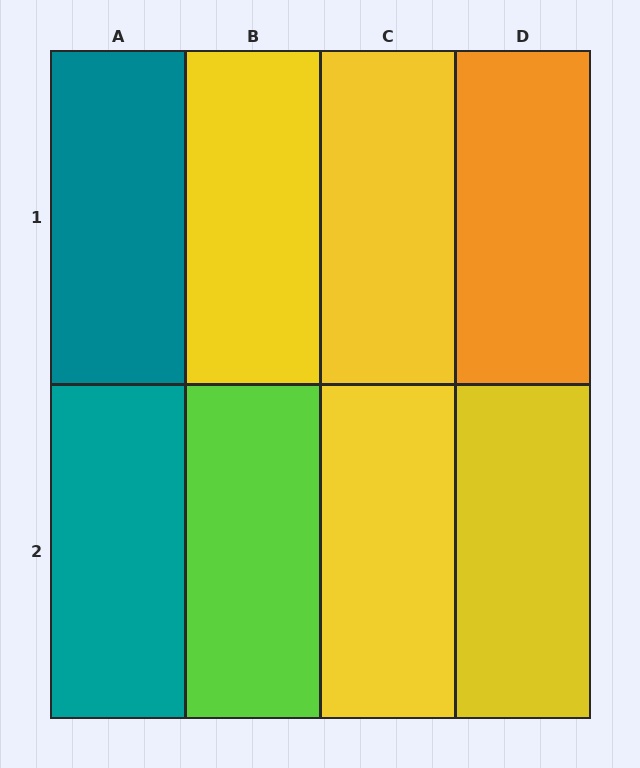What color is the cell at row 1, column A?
Teal.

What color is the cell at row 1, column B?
Yellow.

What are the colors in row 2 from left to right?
Teal, lime, yellow, yellow.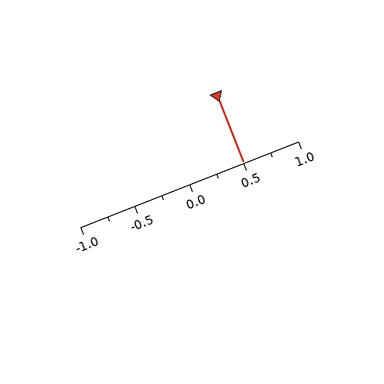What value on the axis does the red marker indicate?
The marker indicates approximately 0.5.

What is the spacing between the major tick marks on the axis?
The major ticks are spaced 0.5 apart.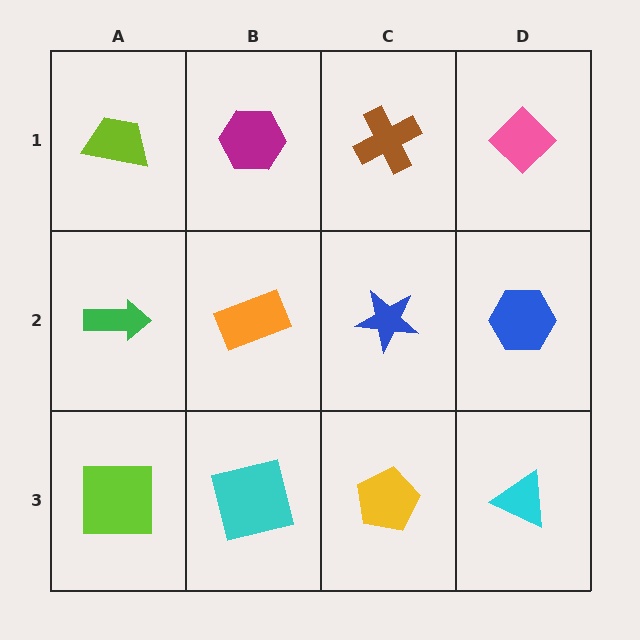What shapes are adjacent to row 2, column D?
A pink diamond (row 1, column D), a cyan triangle (row 3, column D), a blue star (row 2, column C).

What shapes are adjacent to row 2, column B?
A magenta hexagon (row 1, column B), a cyan square (row 3, column B), a green arrow (row 2, column A), a blue star (row 2, column C).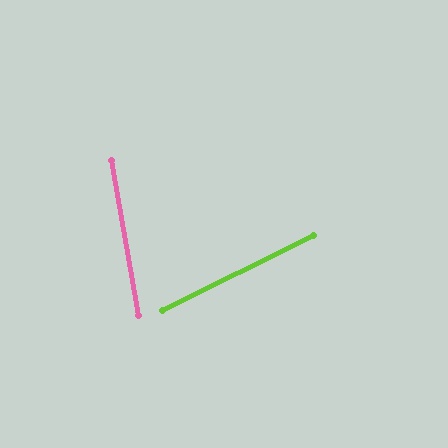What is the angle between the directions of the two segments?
Approximately 73 degrees.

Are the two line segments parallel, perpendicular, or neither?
Neither parallel nor perpendicular — they differ by about 73°.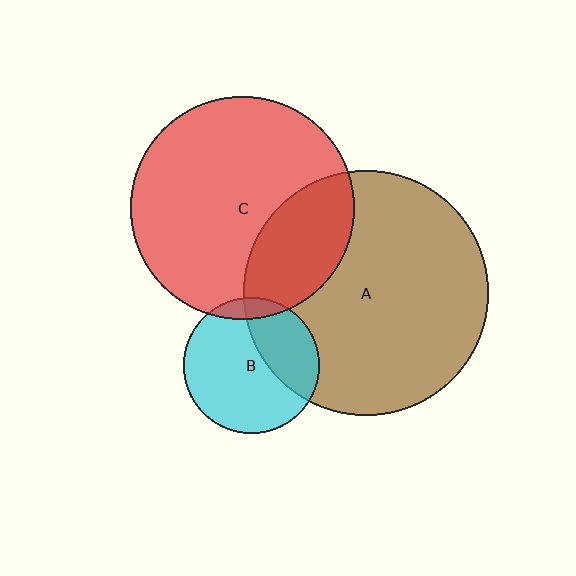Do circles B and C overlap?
Yes.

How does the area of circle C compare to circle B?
Approximately 2.7 times.